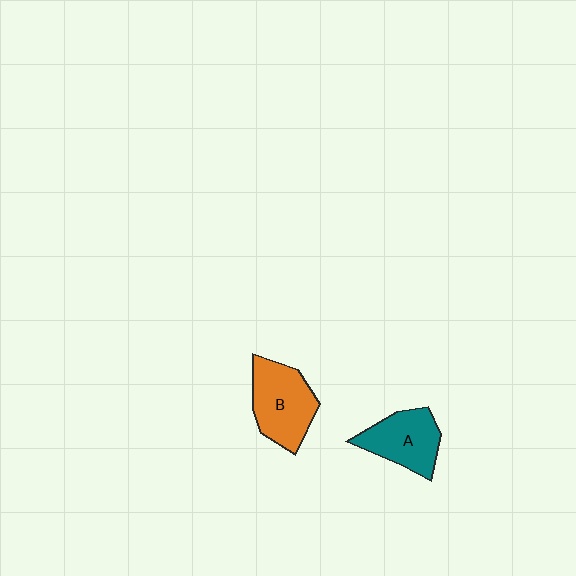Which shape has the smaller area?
Shape A (teal).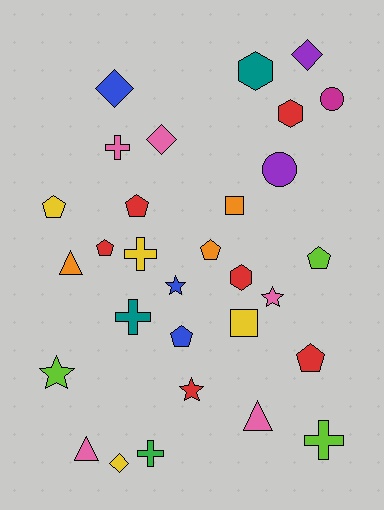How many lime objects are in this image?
There are 3 lime objects.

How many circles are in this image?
There are 2 circles.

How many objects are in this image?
There are 30 objects.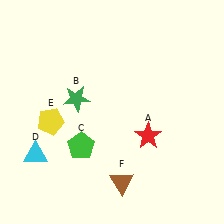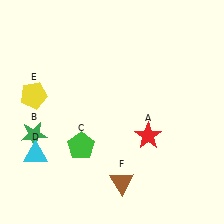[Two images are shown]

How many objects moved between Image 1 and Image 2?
2 objects moved between the two images.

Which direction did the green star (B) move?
The green star (B) moved left.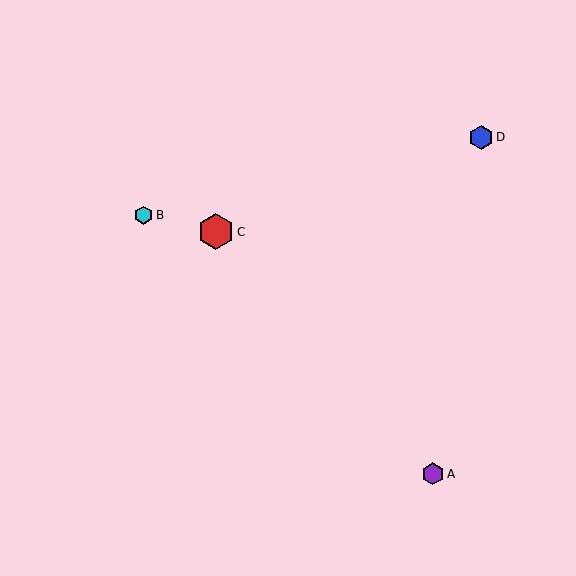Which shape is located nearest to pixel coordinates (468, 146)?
The blue hexagon (labeled D) at (481, 137) is nearest to that location.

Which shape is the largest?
The red hexagon (labeled C) is the largest.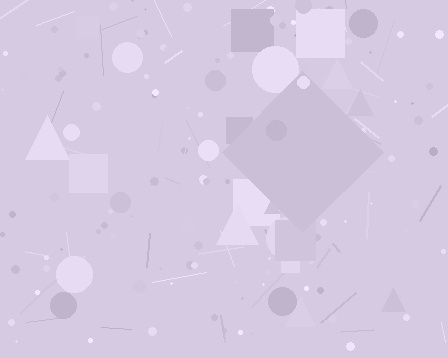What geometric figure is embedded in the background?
A diamond is embedded in the background.